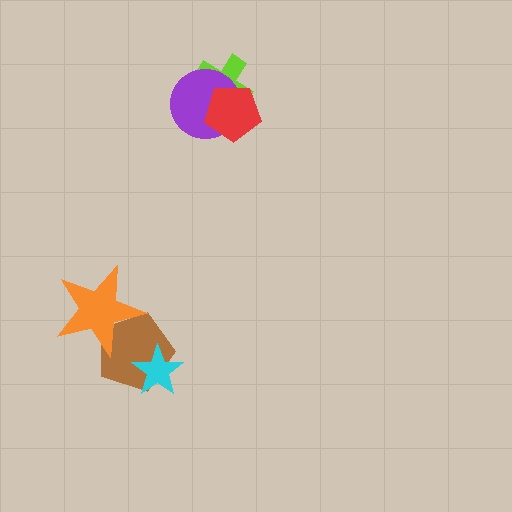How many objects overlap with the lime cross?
2 objects overlap with the lime cross.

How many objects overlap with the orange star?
1 object overlaps with the orange star.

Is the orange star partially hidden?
No, no other shape covers it.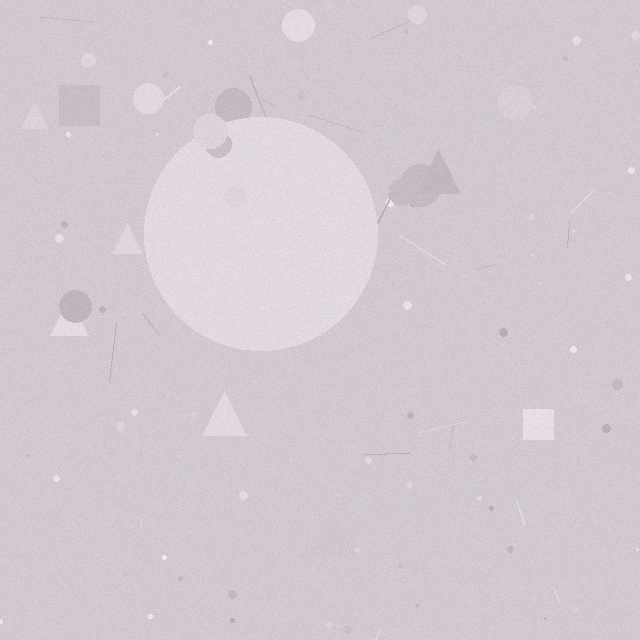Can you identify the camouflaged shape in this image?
The camouflaged shape is a circle.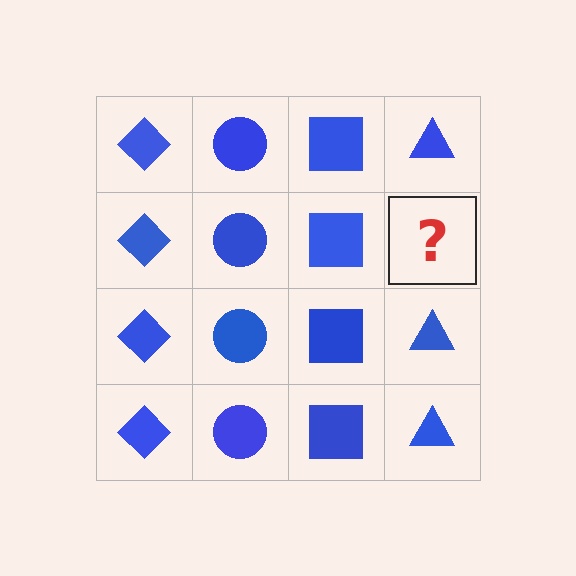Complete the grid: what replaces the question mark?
The question mark should be replaced with a blue triangle.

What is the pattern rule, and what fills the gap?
The rule is that each column has a consistent shape. The gap should be filled with a blue triangle.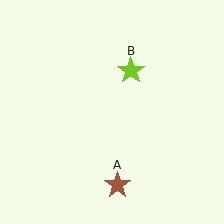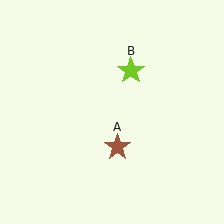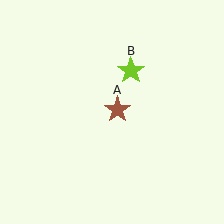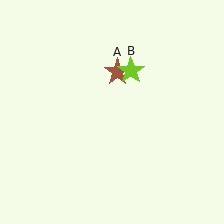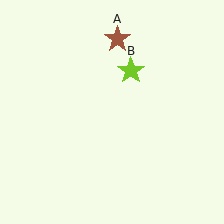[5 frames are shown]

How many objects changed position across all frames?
1 object changed position: brown star (object A).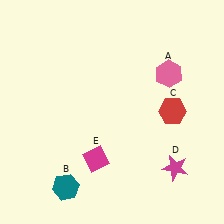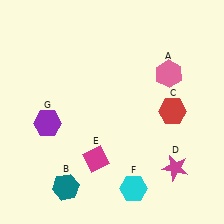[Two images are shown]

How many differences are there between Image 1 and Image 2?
There are 2 differences between the two images.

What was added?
A cyan hexagon (F), a purple hexagon (G) were added in Image 2.